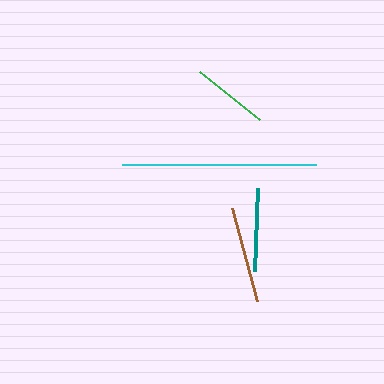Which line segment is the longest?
The cyan line is the longest at approximately 194 pixels.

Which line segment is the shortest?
The green line is the shortest at approximately 77 pixels.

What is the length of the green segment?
The green segment is approximately 77 pixels long.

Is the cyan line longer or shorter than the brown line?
The cyan line is longer than the brown line.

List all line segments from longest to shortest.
From longest to shortest: cyan, brown, teal, green.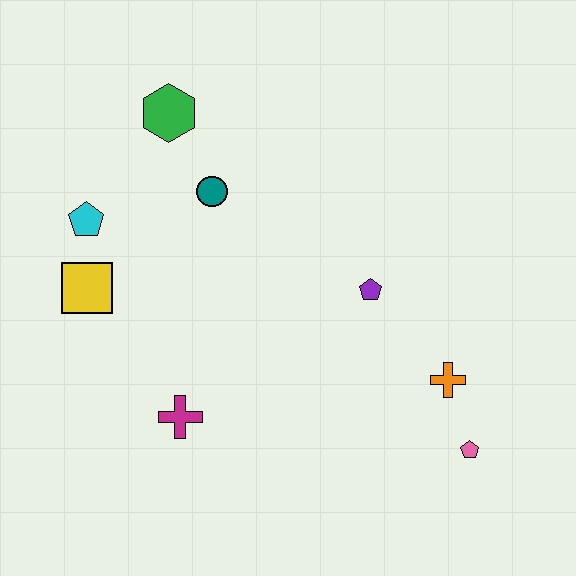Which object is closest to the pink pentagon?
The orange cross is closest to the pink pentagon.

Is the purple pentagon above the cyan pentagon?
No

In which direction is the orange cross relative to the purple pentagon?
The orange cross is below the purple pentagon.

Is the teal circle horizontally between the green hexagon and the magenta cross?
No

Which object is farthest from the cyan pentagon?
The pink pentagon is farthest from the cyan pentagon.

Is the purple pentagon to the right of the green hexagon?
Yes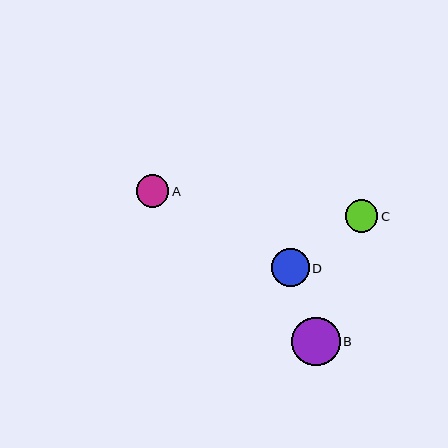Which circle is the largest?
Circle B is the largest with a size of approximately 49 pixels.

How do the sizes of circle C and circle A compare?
Circle C and circle A are approximately the same size.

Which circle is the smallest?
Circle A is the smallest with a size of approximately 33 pixels.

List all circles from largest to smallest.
From largest to smallest: B, D, C, A.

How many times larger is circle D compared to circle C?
Circle D is approximately 1.2 times the size of circle C.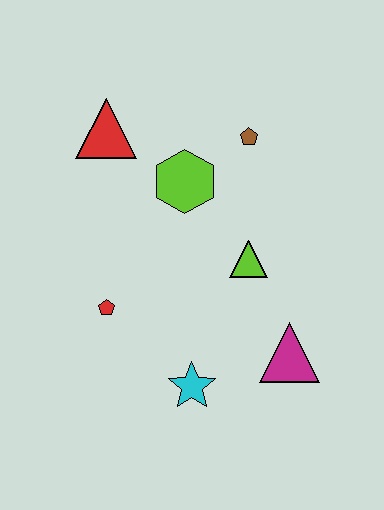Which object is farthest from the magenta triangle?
The red triangle is farthest from the magenta triangle.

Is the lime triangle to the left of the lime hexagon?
No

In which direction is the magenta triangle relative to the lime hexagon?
The magenta triangle is below the lime hexagon.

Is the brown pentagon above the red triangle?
No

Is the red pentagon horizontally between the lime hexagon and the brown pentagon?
No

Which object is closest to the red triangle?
The lime hexagon is closest to the red triangle.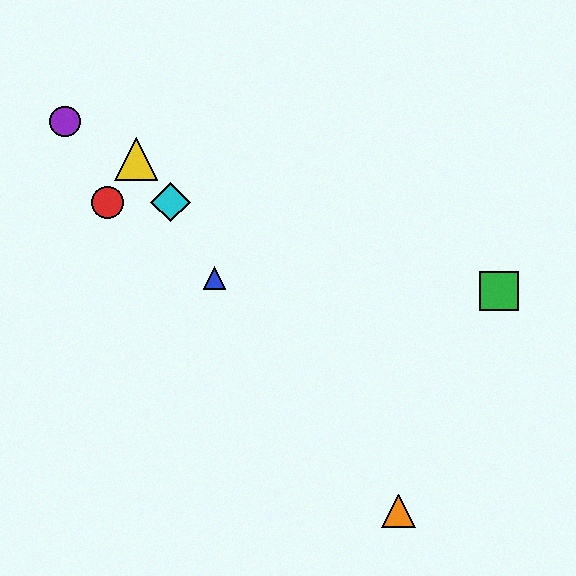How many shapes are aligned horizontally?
2 shapes (the red circle, the cyan diamond) are aligned horizontally.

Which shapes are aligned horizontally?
The red circle, the cyan diamond are aligned horizontally.